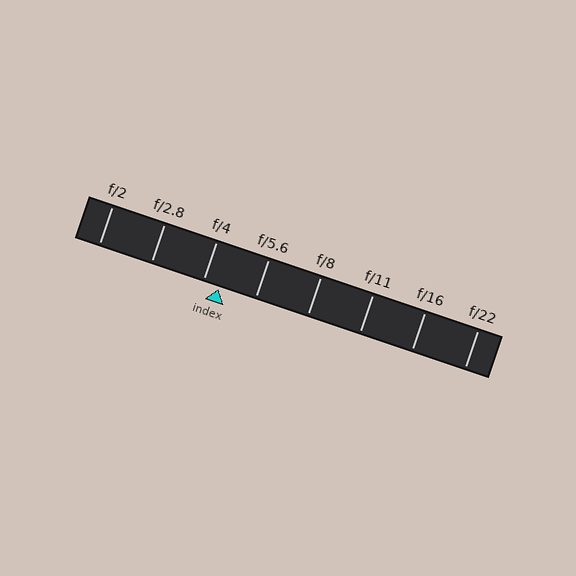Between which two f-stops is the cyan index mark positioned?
The index mark is between f/4 and f/5.6.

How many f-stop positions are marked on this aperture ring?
There are 8 f-stop positions marked.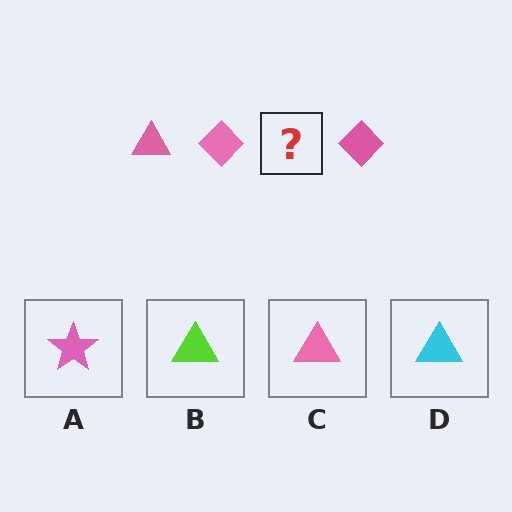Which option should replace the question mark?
Option C.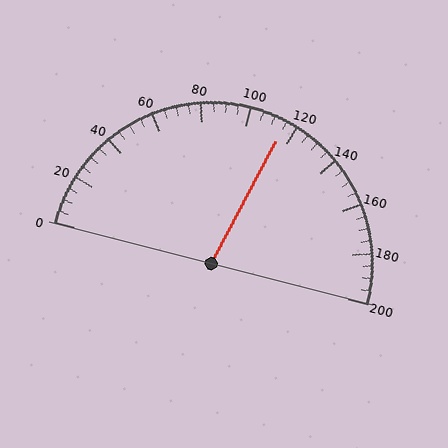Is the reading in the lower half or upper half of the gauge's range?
The reading is in the upper half of the range (0 to 200).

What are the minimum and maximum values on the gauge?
The gauge ranges from 0 to 200.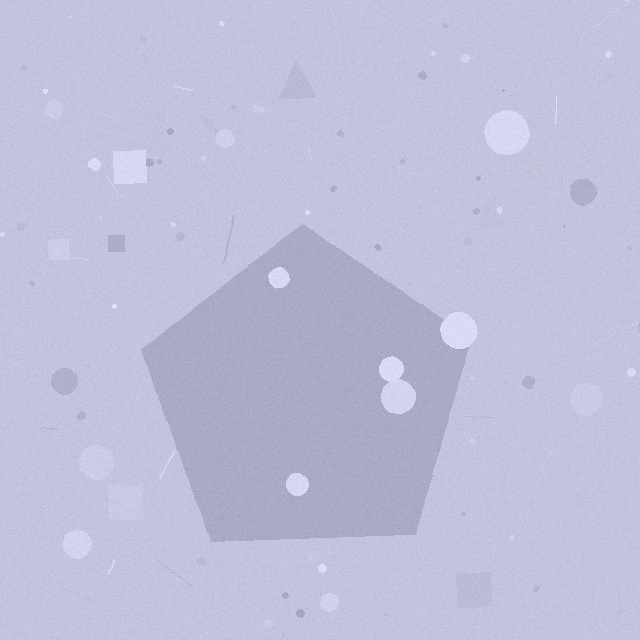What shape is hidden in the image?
A pentagon is hidden in the image.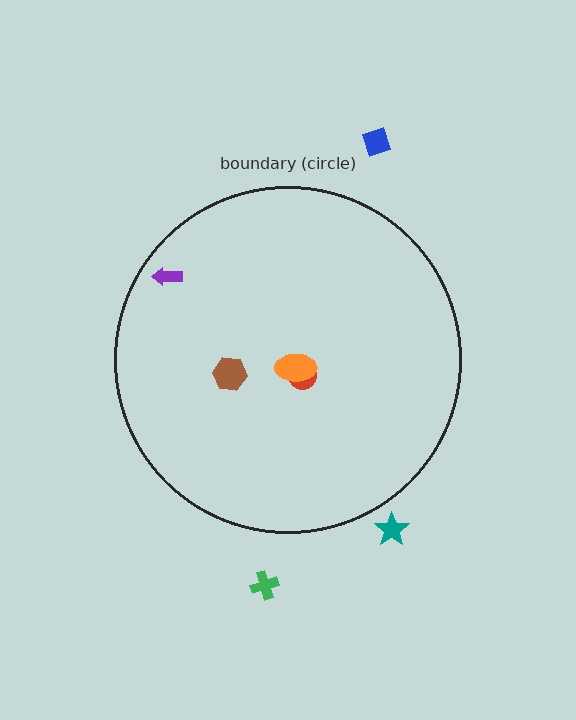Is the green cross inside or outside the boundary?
Outside.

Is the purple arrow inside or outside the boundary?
Inside.